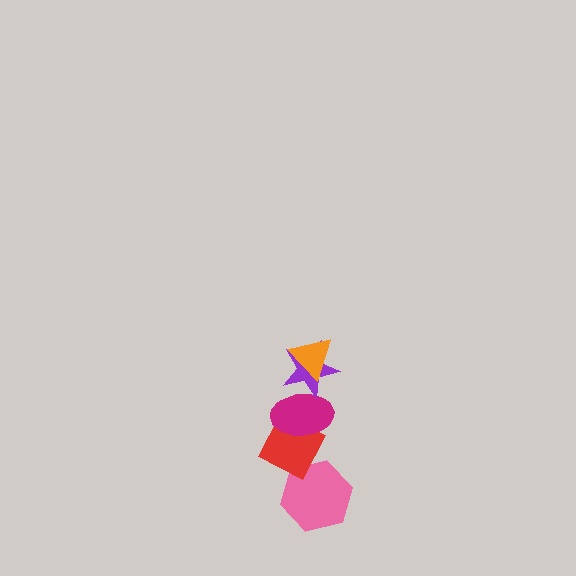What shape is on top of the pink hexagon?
The red diamond is on top of the pink hexagon.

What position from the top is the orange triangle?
The orange triangle is 1st from the top.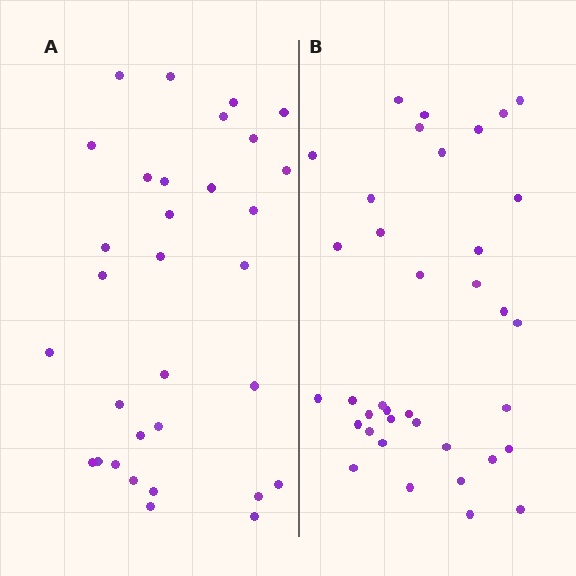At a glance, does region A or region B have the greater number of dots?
Region B (the right region) has more dots.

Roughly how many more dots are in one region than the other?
Region B has about 5 more dots than region A.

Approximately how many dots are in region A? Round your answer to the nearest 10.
About 30 dots. (The exact count is 32, which rounds to 30.)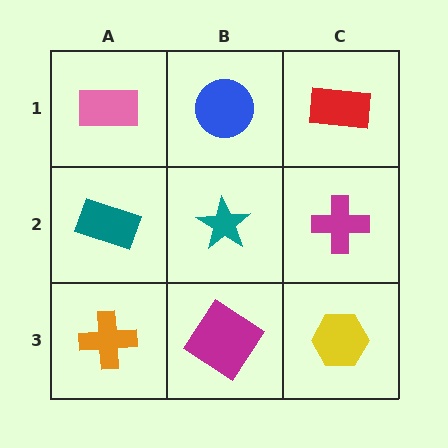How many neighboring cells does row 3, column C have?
2.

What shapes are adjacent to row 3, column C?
A magenta cross (row 2, column C), a magenta diamond (row 3, column B).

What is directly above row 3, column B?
A teal star.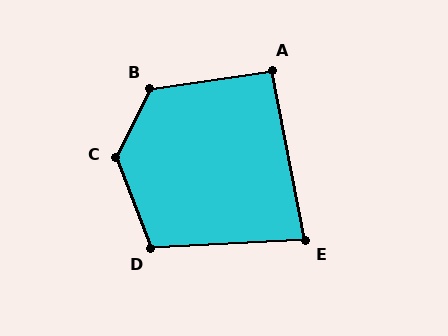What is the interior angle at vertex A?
Approximately 92 degrees (approximately right).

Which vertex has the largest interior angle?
C, at approximately 133 degrees.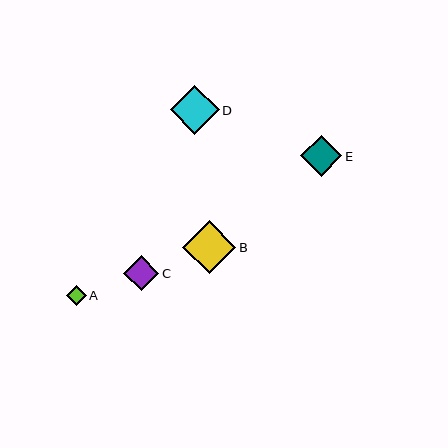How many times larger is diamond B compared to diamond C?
Diamond B is approximately 1.5 times the size of diamond C.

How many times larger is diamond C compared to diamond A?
Diamond C is approximately 1.8 times the size of diamond A.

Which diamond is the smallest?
Diamond A is the smallest with a size of approximately 19 pixels.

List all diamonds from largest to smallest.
From largest to smallest: B, D, E, C, A.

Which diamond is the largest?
Diamond B is the largest with a size of approximately 53 pixels.